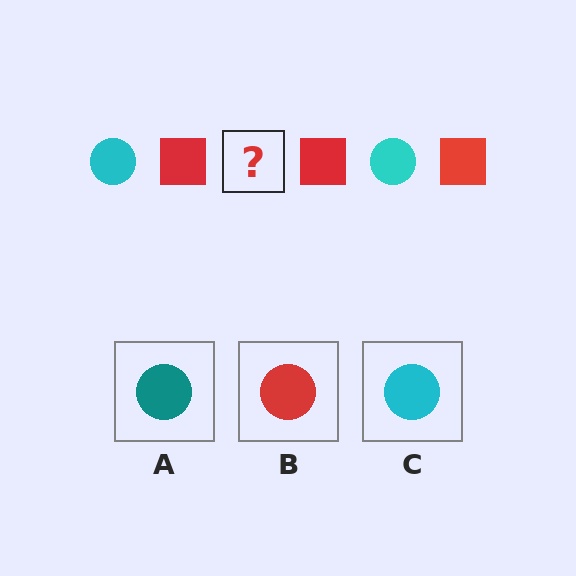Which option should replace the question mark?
Option C.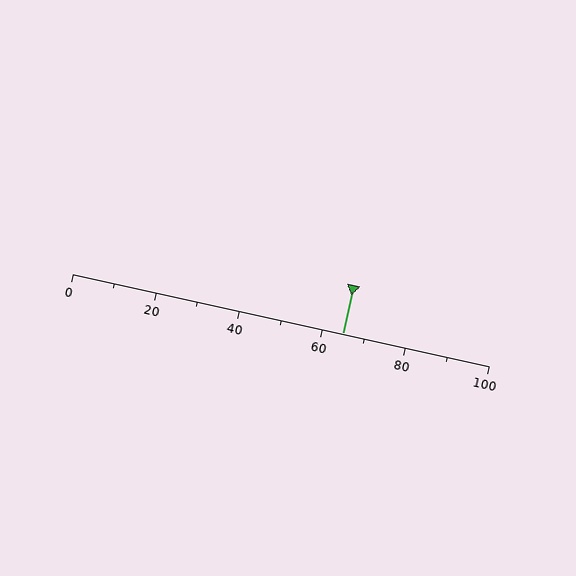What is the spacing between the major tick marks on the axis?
The major ticks are spaced 20 apart.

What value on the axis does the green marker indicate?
The marker indicates approximately 65.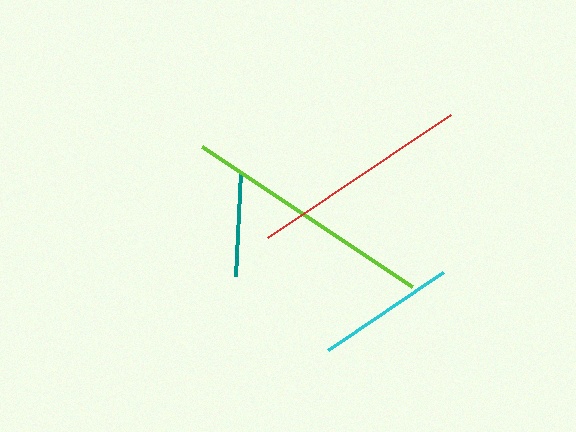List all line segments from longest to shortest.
From longest to shortest: lime, red, cyan, teal.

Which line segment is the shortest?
The teal line is the shortest at approximately 104 pixels.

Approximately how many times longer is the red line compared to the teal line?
The red line is approximately 2.1 times the length of the teal line.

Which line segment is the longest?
The lime line is the longest at approximately 253 pixels.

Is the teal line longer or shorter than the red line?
The red line is longer than the teal line.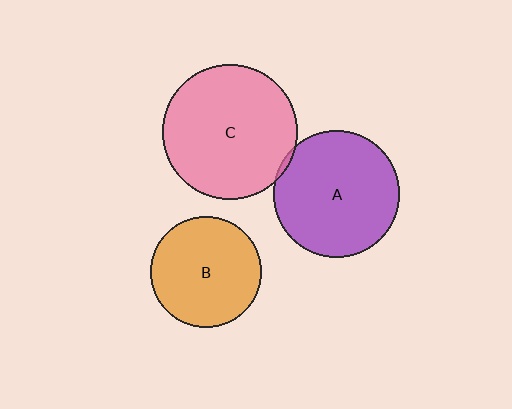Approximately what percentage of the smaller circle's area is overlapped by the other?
Approximately 5%.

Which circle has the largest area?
Circle C (pink).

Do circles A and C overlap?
Yes.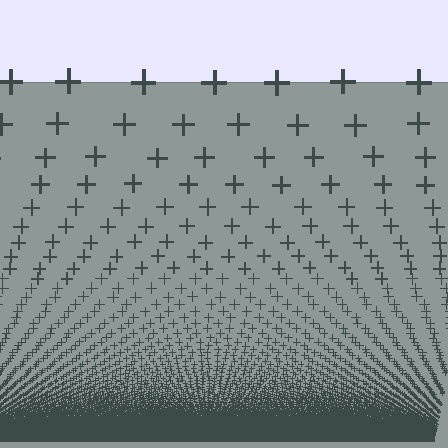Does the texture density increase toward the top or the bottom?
Density increases toward the bottom.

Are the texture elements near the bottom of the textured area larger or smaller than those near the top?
Smaller. The gradient is inverted — elements near the bottom are smaller and denser.